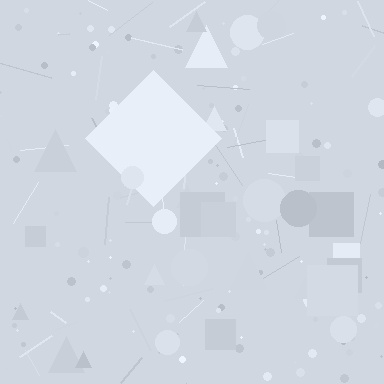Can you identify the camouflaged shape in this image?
The camouflaged shape is a diamond.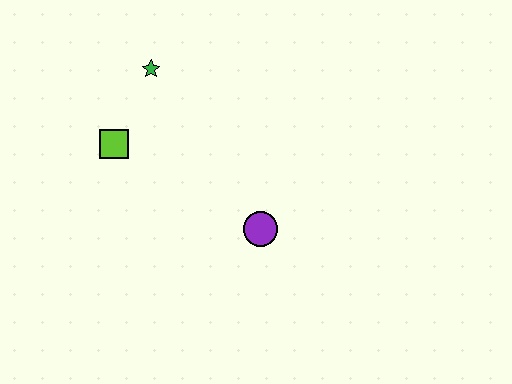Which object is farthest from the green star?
The purple circle is farthest from the green star.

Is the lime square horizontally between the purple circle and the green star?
No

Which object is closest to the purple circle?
The lime square is closest to the purple circle.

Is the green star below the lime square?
No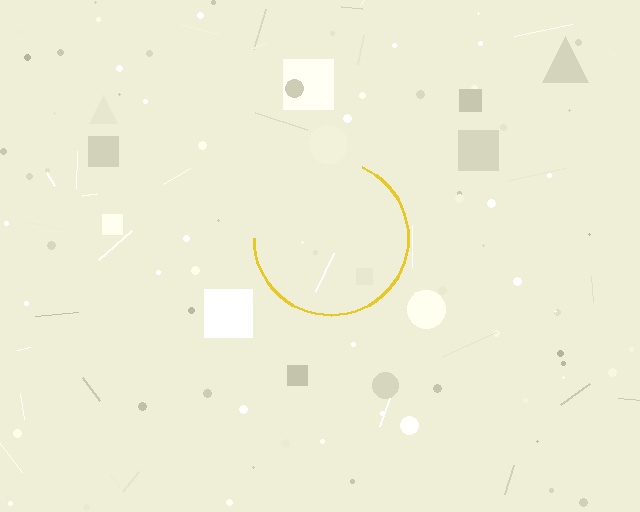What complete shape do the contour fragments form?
The contour fragments form a circle.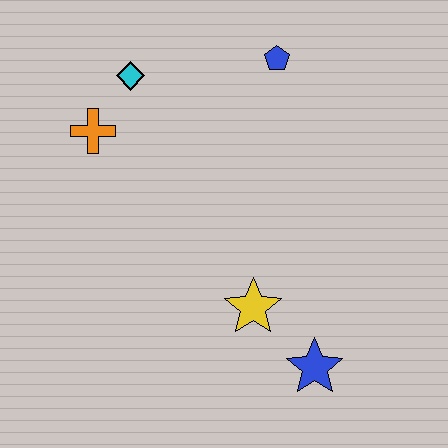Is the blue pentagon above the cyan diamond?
Yes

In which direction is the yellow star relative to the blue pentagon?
The yellow star is below the blue pentagon.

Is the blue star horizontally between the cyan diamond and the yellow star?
No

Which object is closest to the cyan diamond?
The orange cross is closest to the cyan diamond.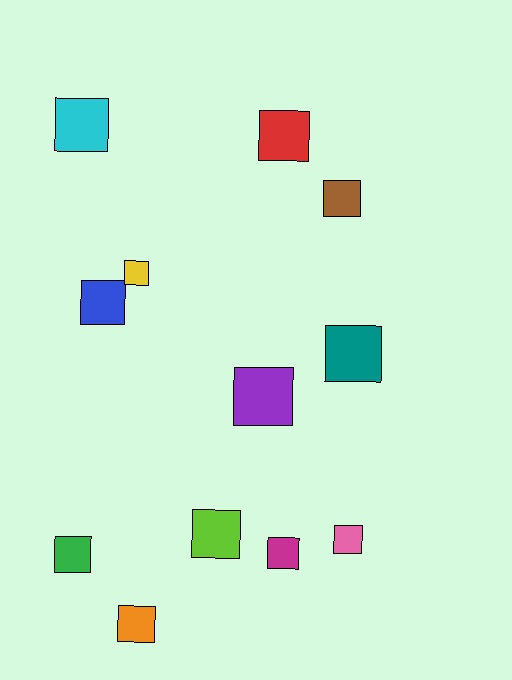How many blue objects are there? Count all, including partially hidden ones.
There is 1 blue object.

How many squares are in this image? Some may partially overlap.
There are 12 squares.